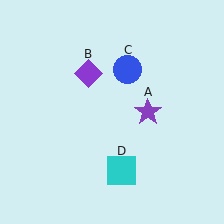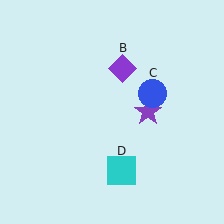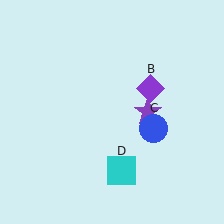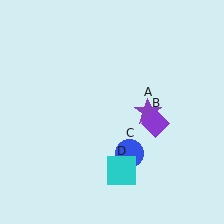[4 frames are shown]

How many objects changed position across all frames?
2 objects changed position: purple diamond (object B), blue circle (object C).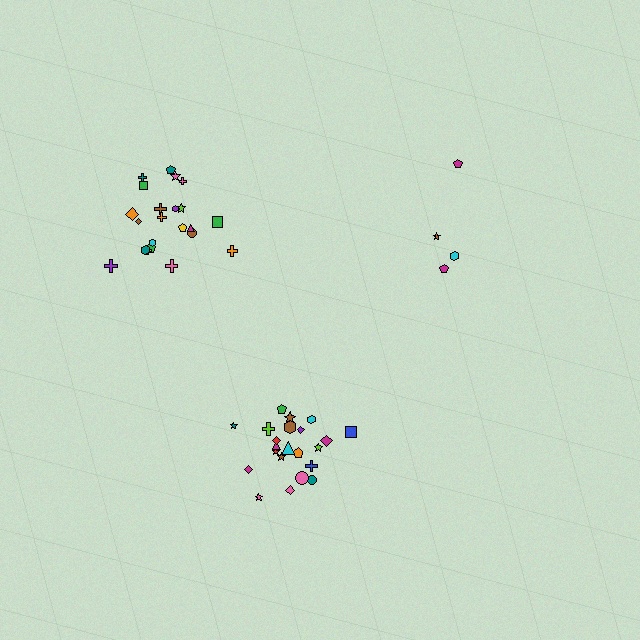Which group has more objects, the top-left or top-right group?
The top-left group.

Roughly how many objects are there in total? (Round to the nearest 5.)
Roughly 50 objects in total.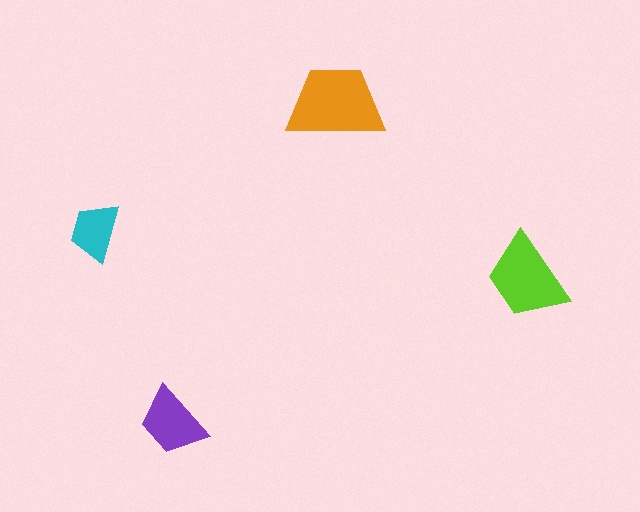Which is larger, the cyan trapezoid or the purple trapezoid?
The purple one.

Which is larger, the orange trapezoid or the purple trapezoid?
The orange one.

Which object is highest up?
The orange trapezoid is topmost.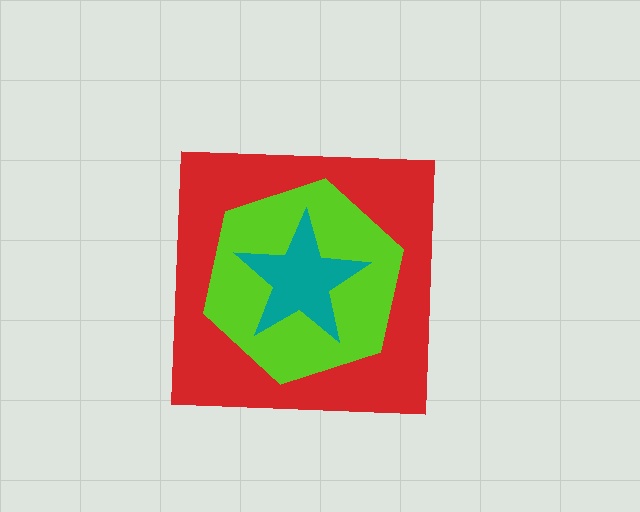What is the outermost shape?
The red square.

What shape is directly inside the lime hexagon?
The teal star.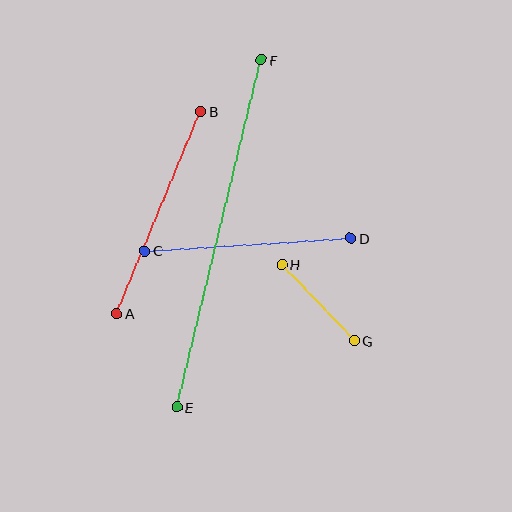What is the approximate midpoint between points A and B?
The midpoint is at approximately (159, 212) pixels.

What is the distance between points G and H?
The distance is approximately 105 pixels.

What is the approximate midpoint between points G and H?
The midpoint is at approximately (318, 302) pixels.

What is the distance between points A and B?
The distance is approximately 219 pixels.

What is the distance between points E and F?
The distance is approximately 357 pixels.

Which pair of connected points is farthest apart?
Points E and F are farthest apart.